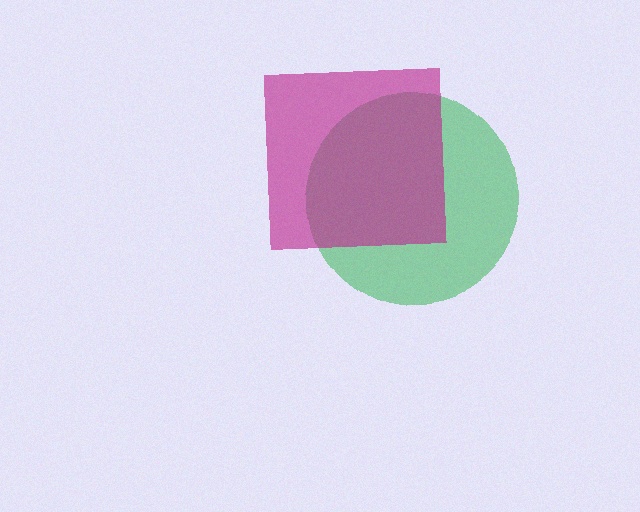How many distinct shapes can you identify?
There are 2 distinct shapes: a green circle, a magenta square.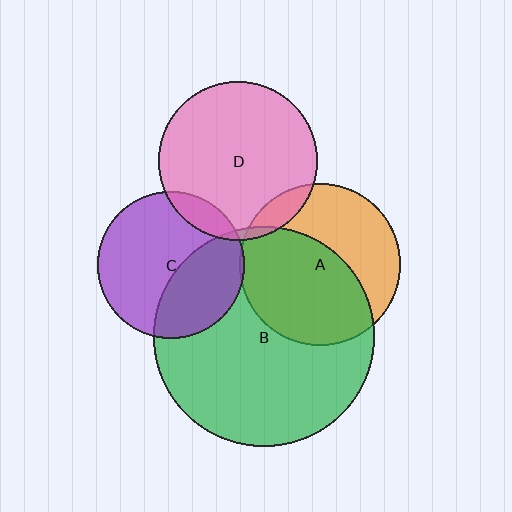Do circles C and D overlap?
Yes.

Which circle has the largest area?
Circle B (green).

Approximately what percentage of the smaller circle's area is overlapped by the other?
Approximately 10%.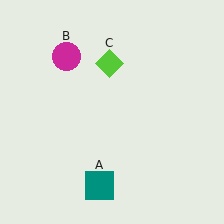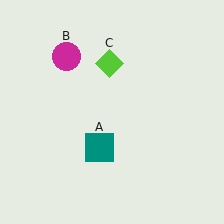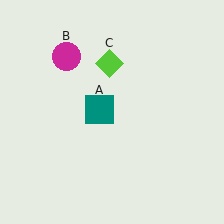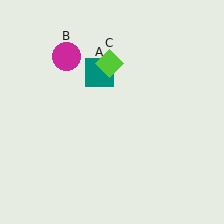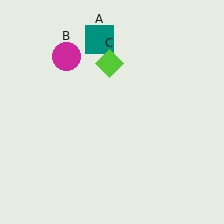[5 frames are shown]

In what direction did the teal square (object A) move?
The teal square (object A) moved up.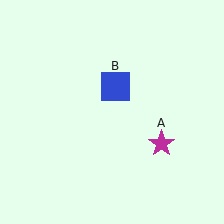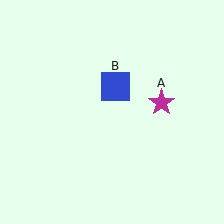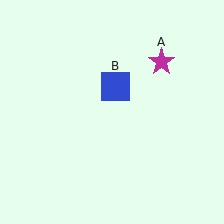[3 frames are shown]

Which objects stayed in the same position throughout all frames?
Blue square (object B) remained stationary.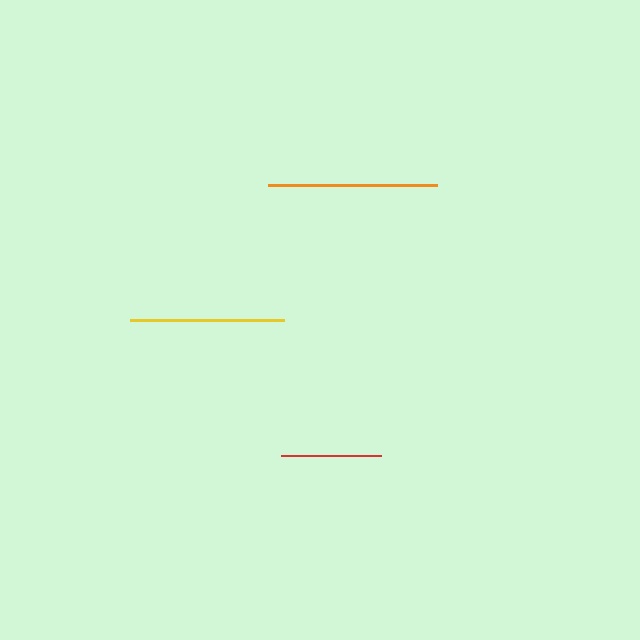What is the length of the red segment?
The red segment is approximately 100 pixels long.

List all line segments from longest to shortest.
From longest to shortest: orange, yellow, red.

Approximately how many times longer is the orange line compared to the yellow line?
The orange line is approximately 1.1 times the length of the yellow line.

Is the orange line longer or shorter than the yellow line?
The orange line is longer than the yellow line.